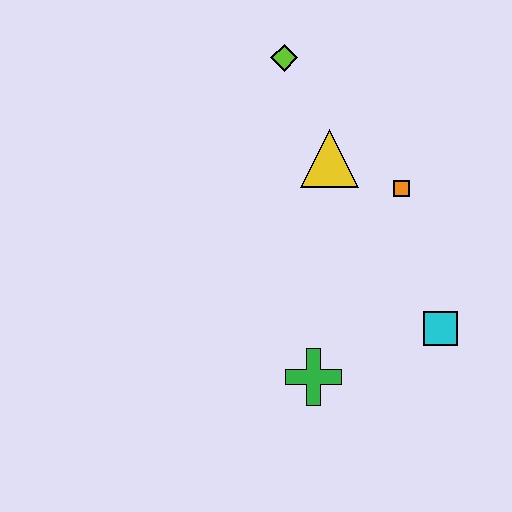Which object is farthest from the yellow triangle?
The green cross is farthest from the yellow triangle.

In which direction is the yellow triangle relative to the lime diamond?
The yellow triangle is below the lime diamond.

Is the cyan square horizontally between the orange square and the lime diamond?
No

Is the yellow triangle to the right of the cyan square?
No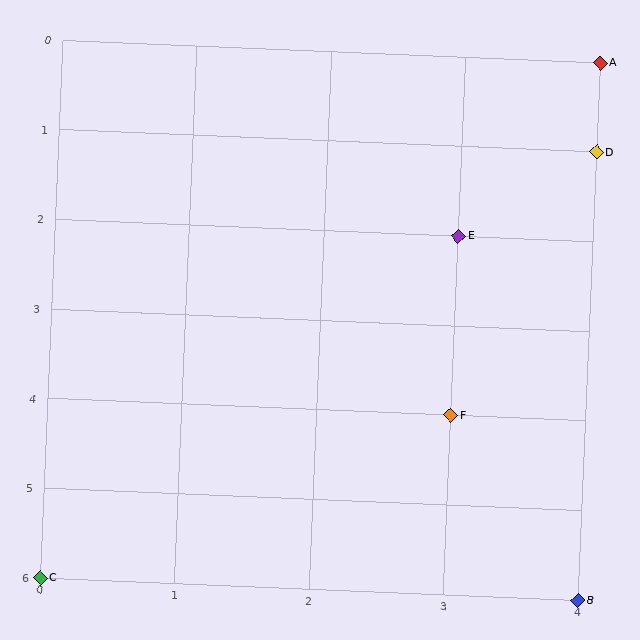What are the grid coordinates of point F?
Point F is at grid coordinates (3, 4).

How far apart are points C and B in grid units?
Points C and B are 4 columns apart.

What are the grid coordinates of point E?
Point E is at grid coordinates (3, 2).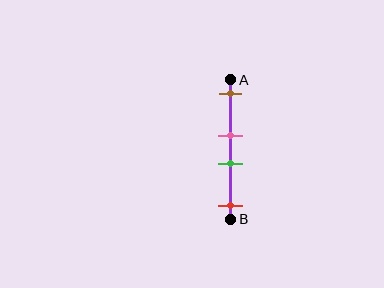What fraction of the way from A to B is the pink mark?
The pink mark is approximately 40% (0.4) of the way from A to B.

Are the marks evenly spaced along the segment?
No, the marks are not evenly spaced.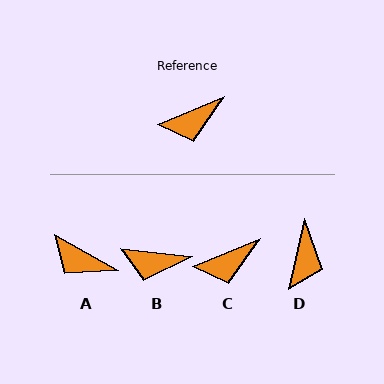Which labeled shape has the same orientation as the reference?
C.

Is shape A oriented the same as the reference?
No, it is off by about 51 degrees.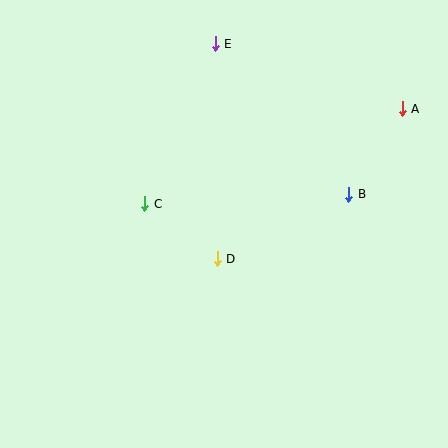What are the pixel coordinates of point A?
Point A is at (402, 109).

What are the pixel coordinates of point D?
Point D is at (217, 259).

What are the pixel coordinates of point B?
Point B is at (349, 194).